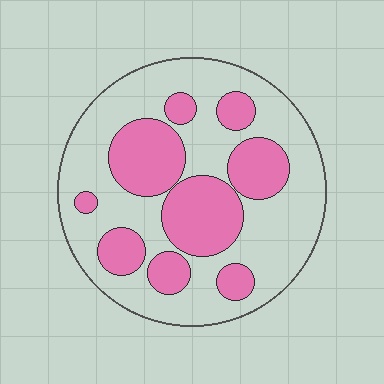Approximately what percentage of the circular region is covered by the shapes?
Approximately 35%.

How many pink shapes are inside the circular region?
9.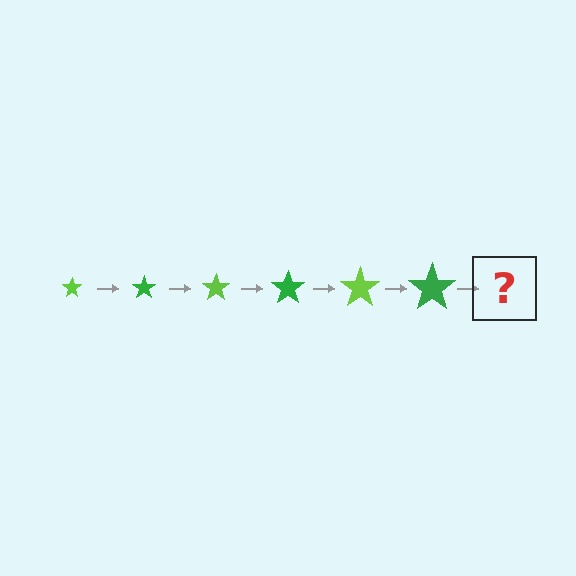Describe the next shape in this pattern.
It should be a lime star, larger than the previous one.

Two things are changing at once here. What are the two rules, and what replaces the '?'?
The two rules are that the star grows larger each step and the color cycles through lime and green. The '?' should be a lime star, larger than the previous one.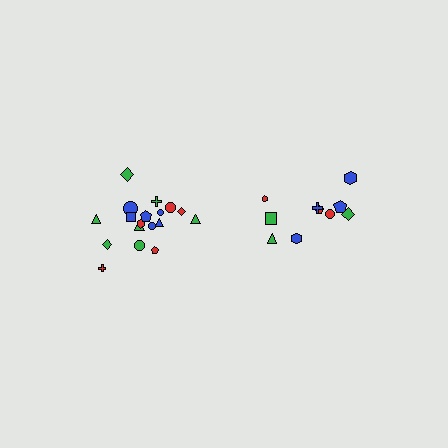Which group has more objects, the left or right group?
The left group.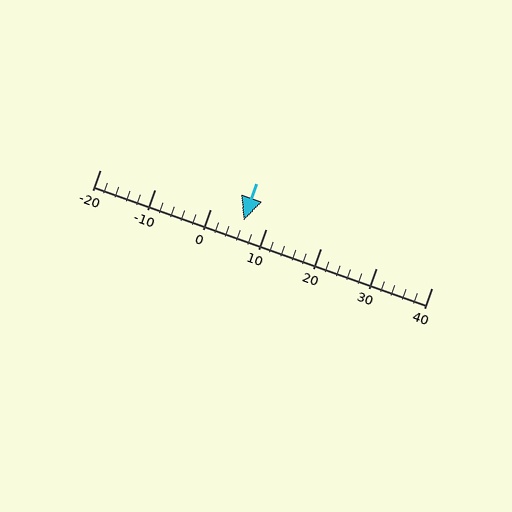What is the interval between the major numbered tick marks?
The major tick marks are spaced 10 units apart.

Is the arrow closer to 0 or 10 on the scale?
The arrow is closer to 10.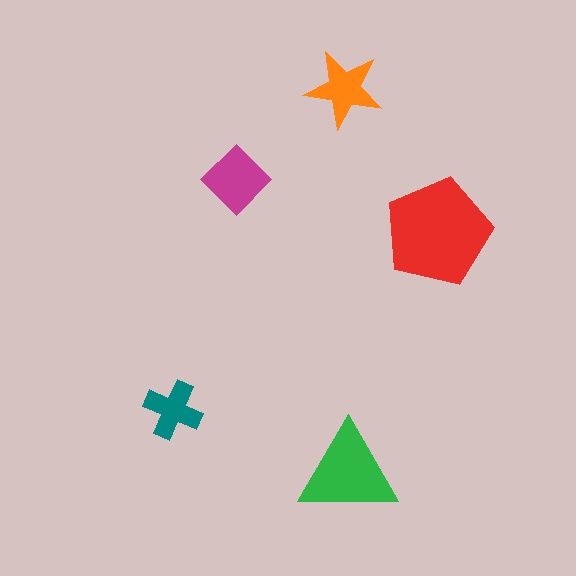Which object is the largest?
The red pentagon.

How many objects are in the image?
There are 5 objects in the image.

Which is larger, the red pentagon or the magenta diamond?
The red pentagon.